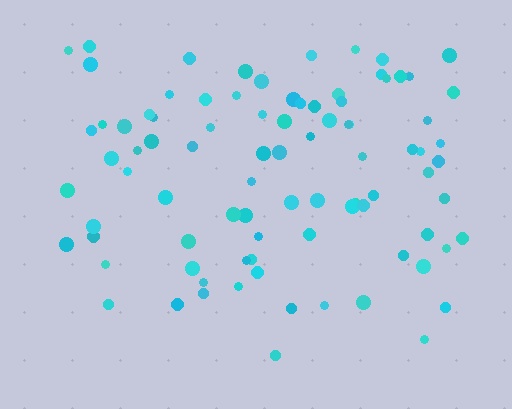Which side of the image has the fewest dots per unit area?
The bottom.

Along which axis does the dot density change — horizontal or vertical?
Vertical.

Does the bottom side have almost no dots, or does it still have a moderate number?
Still a moderate number, just noticeably fewer than the top.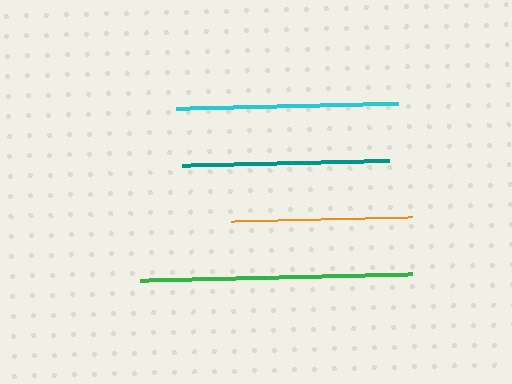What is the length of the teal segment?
The teal segment is approximately 207 pixels long.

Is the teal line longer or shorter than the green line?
The green line is longer than the teal line.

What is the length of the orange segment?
The orange segment is approximately 181 pixels long.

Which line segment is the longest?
The green line is the longest at approximately 271 pixels.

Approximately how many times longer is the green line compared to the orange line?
The green line is approximately 1.5 times the length of the orange line.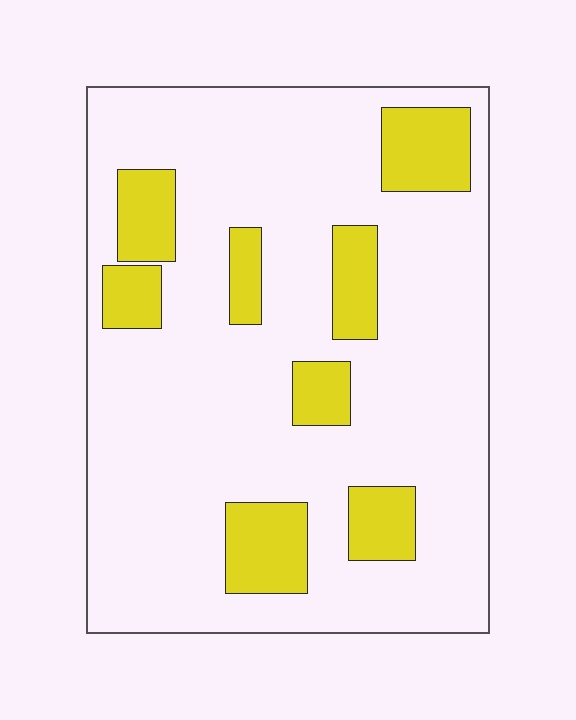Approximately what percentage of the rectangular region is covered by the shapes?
Approximately 20%.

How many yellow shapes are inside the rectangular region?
8.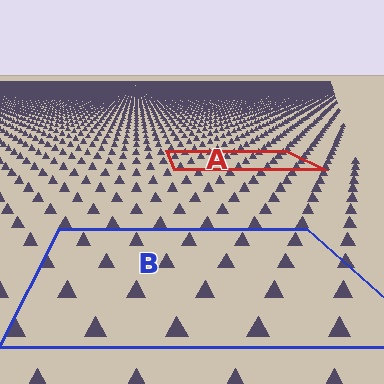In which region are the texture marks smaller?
The texture marks are smaller in region A, because it is farther away.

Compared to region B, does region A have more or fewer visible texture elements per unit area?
Region A has more texture elements per unit area — they are packed more densely because it is farther away.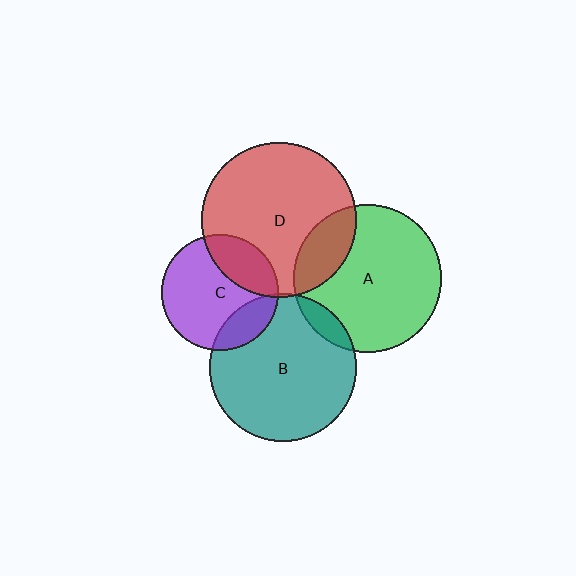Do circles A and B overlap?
Yes.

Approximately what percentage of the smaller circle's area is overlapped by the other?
Approximately 10%.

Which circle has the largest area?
Circle D (red).